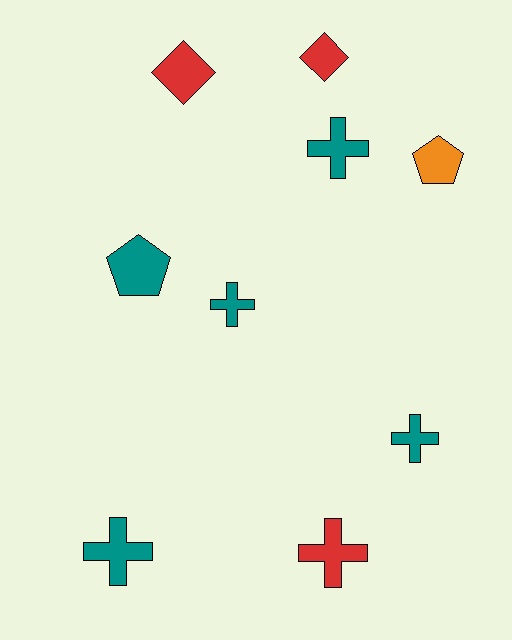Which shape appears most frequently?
Cross, with 5 objects.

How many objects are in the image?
There are 9 objects.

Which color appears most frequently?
Teal, with 5 objects.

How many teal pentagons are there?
There is 1 teal pentagon.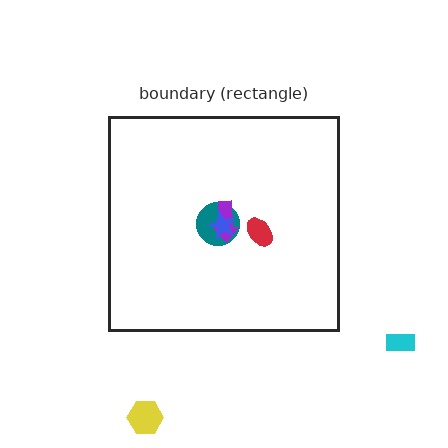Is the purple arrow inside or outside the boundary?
Inside.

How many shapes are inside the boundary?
4 inside, 2 outside.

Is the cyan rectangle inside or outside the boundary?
Outside.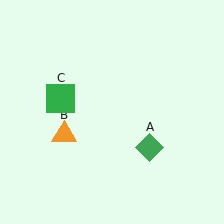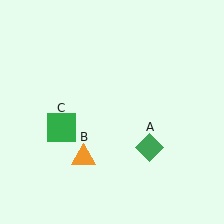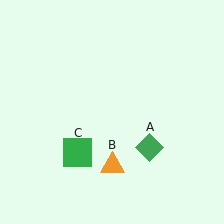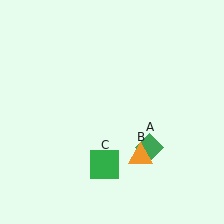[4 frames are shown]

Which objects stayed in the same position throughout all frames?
Green diamond (object A) remained stationary.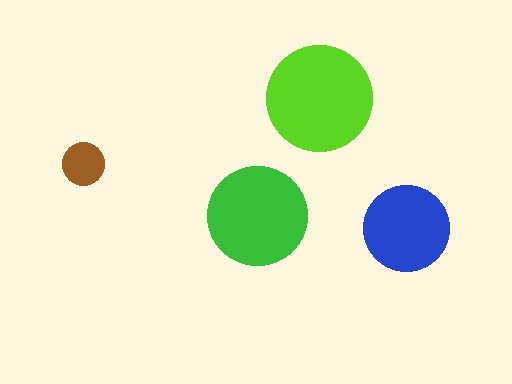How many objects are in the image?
There are 4 objects in the image.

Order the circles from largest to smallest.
the lime one, the green one, the blue one, the brown one.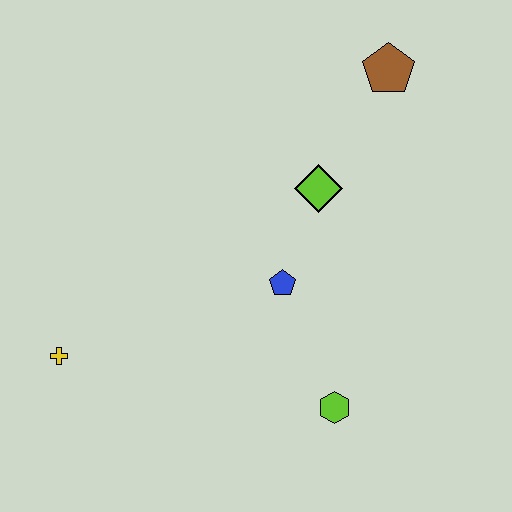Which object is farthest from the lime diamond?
The yellow cross is farthest from the lime diamond.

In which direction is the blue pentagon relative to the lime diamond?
The blue pentagon is below the lime diamond.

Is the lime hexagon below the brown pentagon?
Yes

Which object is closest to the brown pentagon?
The lime diamond is closest to the brown pentagon.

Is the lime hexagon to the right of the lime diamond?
Yes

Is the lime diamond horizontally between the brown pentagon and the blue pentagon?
Yes